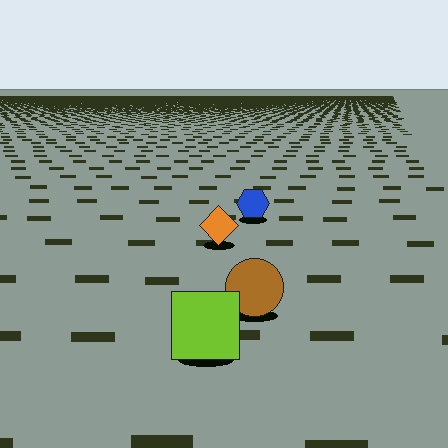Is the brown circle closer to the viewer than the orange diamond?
Yes. The brown circle is closer — you can tell from the texture gradient: the ground texture is coarser near it.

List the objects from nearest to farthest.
From nearest to farthest: the lime square, the brown circle, the orange diamond, the blue hexagon.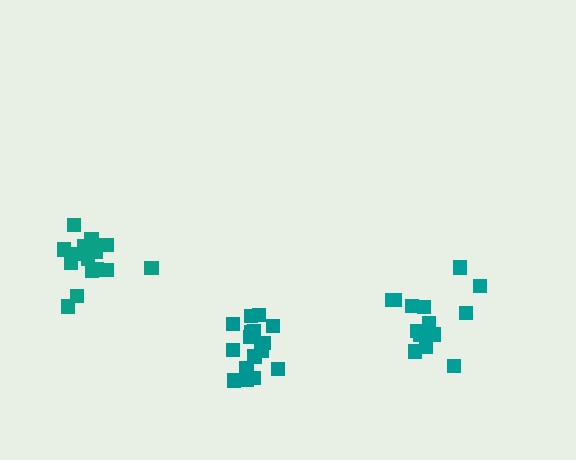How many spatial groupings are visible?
There are 3 spatial groupings.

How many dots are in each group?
Group 1: 14 dots, Group 2: 15 dots, Group 3: 17 dots (46 total).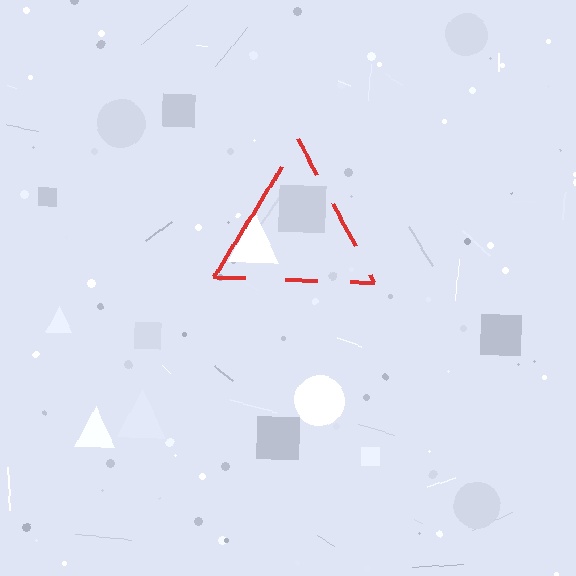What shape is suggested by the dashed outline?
The dashed outline suggests a triangle.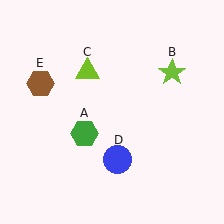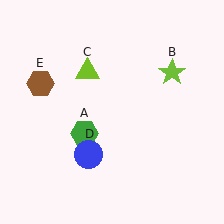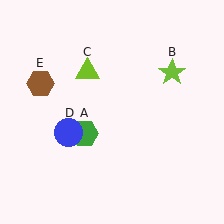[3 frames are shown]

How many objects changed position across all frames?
1 object changed position: blue circle (object D).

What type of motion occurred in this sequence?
The blue circle (object D) rotated clockwise around the center of the scene.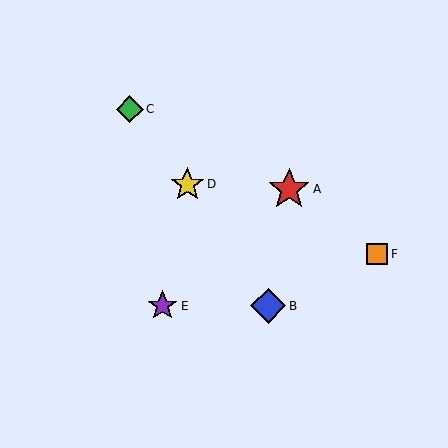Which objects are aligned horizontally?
Objects B, E are aligned horizontally.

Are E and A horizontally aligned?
No, E is at y≈306 and A is at y≈189.